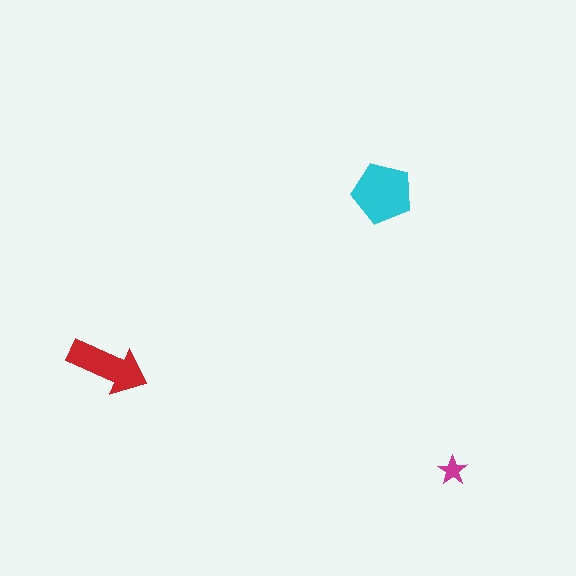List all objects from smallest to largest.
The magenta star, the red arrow, the cyan pentagon.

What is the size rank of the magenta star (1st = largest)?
3rd.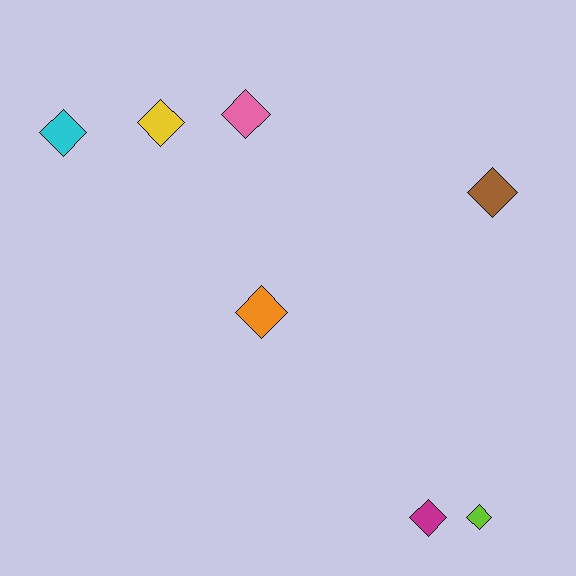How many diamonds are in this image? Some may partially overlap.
There are 7 diamonds.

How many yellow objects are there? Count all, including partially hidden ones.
There is 1 yellow object.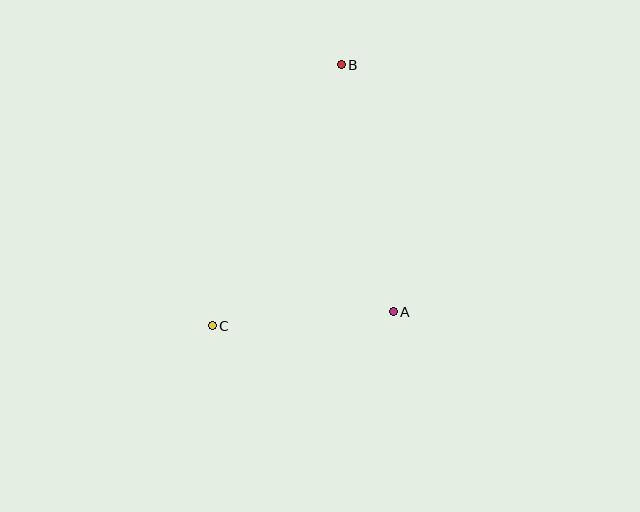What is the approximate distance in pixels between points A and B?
The distance between A and B is approximately 253 pixels.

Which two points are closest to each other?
Points A and C are closest to each other.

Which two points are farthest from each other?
Points B and C are farthest from each other.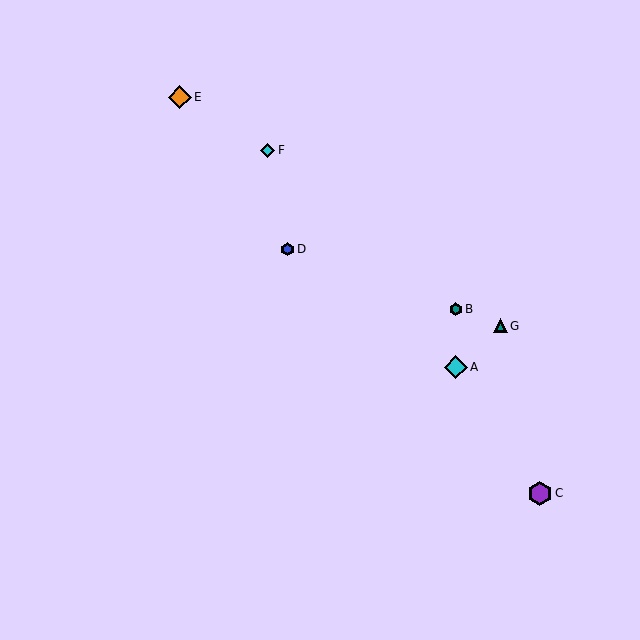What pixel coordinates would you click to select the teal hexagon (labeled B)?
Click at (456, 309) to select the teal hexagon B.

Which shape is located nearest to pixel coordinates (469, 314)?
The teal hexagon (labeled B) at (456, 309) is nearest to that location.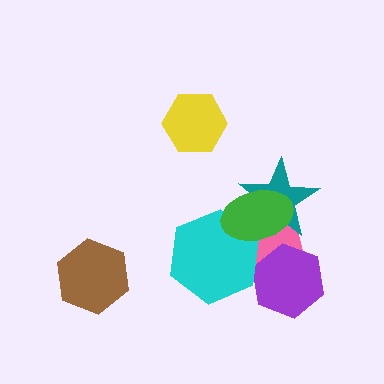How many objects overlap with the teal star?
2 objects overlap with the teal star.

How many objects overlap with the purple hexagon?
1 object overlaps with the purple hexagon.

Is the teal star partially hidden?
Yes, it is partially covered by another shape.